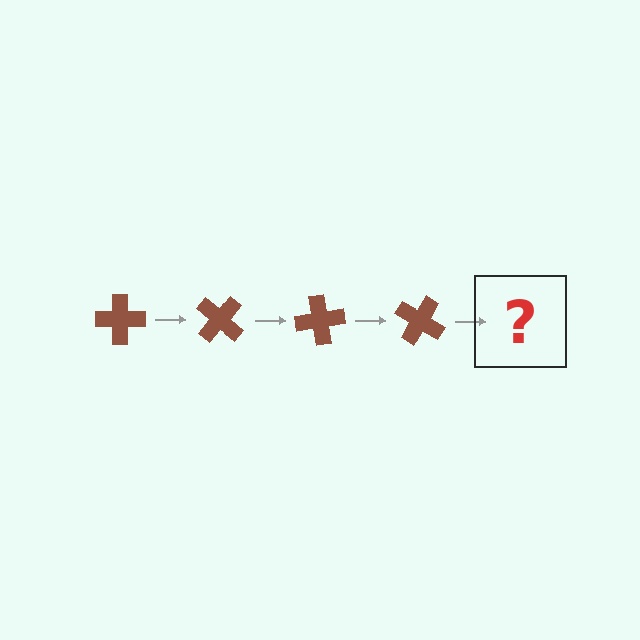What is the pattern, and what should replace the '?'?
The pattern is that the cross rotates 40 degrees each step. The '?' should be a brown cross rotated 160 degrees.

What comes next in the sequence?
The next element should be a brown cross rotated 160 degrees.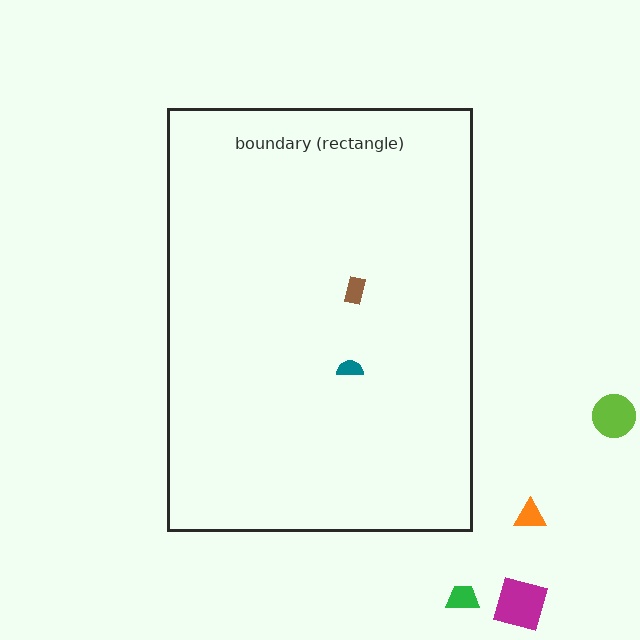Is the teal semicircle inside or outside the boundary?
Inside.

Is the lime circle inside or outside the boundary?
Outside.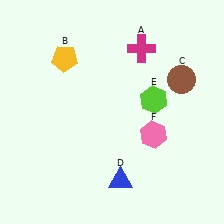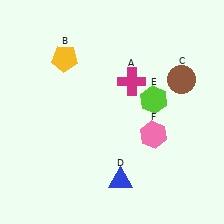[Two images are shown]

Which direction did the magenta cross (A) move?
The magenta cross (A) moved down.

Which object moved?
The magenta cross (A) moved down.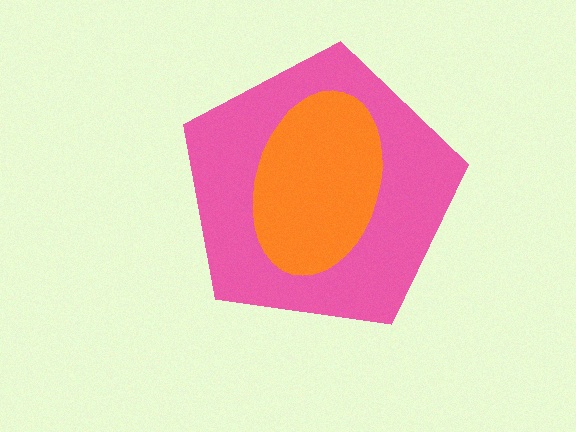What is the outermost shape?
The pink pentagon.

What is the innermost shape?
The orange ellipse.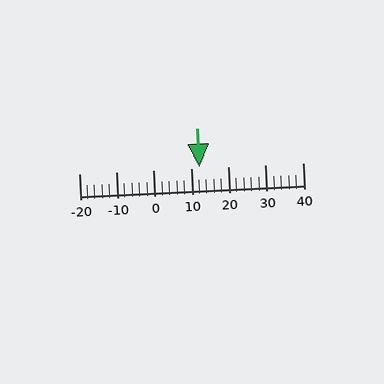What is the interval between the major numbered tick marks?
The major tick marks are spaced 10 units apart.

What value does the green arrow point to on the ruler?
The green arrow points to approximately 12.